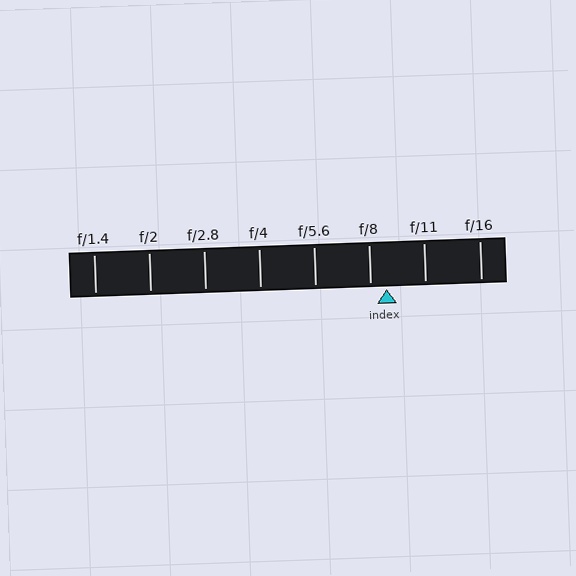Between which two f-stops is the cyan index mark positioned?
The index mark is between f/8 and f/11.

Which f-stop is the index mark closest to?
The index mark is closest to f/8.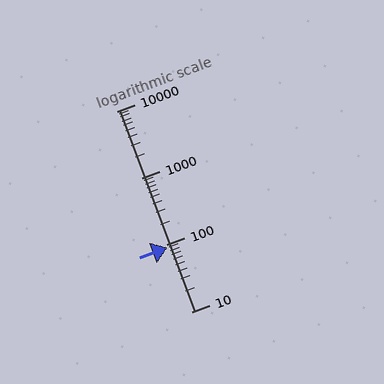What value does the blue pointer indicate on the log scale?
The pointer indicates approximately 92.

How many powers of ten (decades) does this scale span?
The scale spans 3 decades, from 10 to 10000.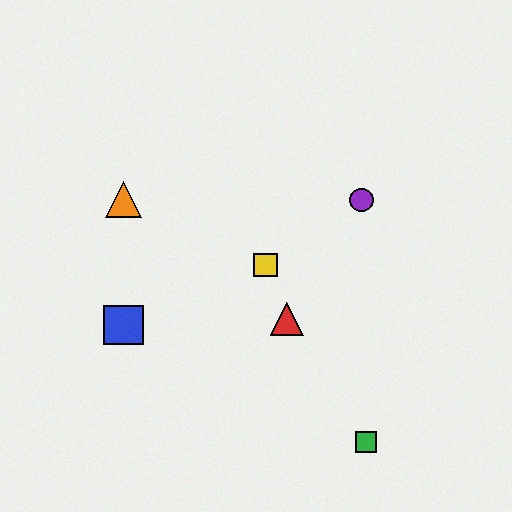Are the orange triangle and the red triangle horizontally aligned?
No, the orange triangle is at y≈200 and the red triangle is at y≈319.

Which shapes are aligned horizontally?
The purple circle, the orange triangle are aligned horizontally.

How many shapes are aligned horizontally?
2 shapes (the purple circle, the orange triangle) are aligned horizontally.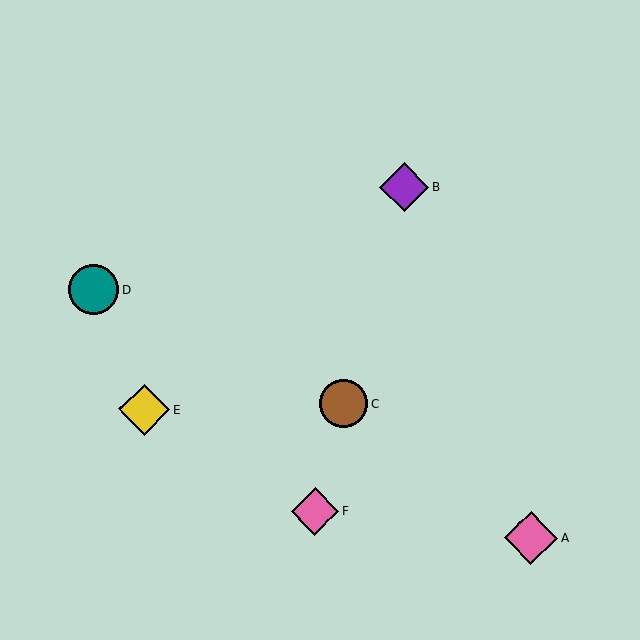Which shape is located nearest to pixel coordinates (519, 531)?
The pink diamond (labeled A) at (531, 538) is nearest to that location.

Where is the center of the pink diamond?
The center of the pink diamond is at (315, 511).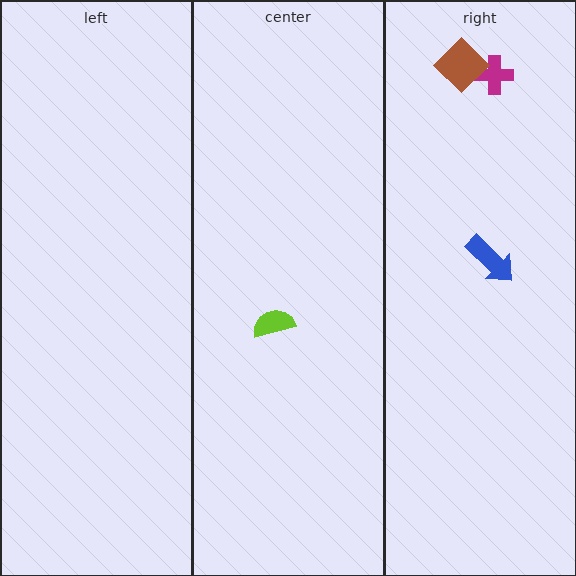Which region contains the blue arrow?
The right region.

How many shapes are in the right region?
3.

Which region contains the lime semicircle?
The center region.